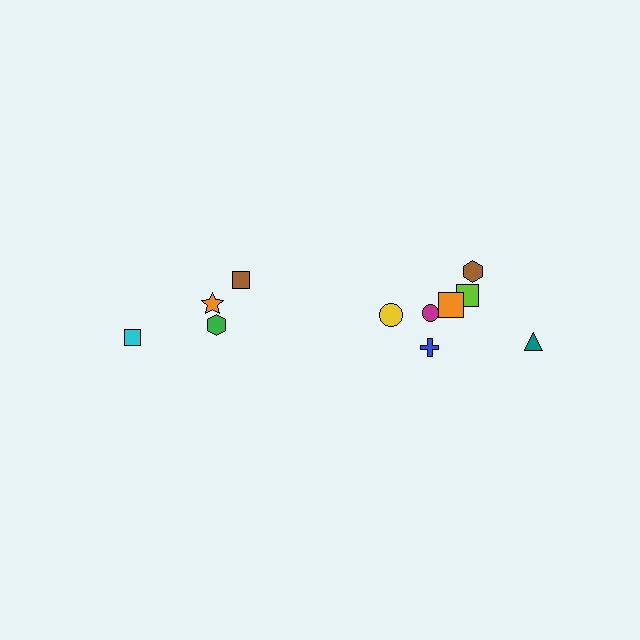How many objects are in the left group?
There are 4 objects.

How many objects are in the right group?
There are 7 objects.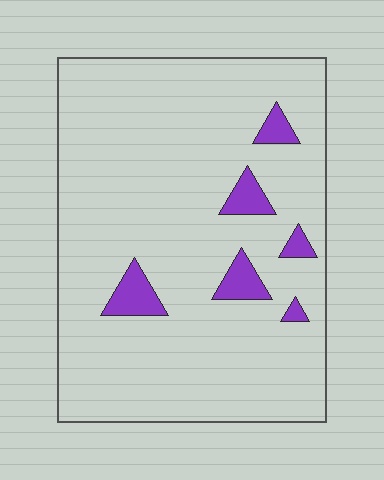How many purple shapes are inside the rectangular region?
6.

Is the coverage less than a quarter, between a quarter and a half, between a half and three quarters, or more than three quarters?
Less than a quarter.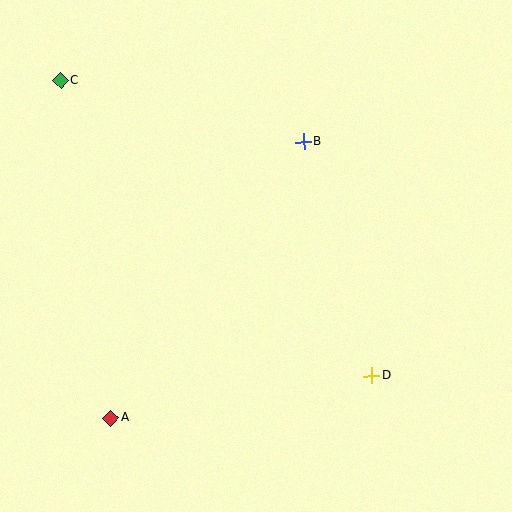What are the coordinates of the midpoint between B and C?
The midpoint between B and C is at (182, 111).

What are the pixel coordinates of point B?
Point B is at (303, 141).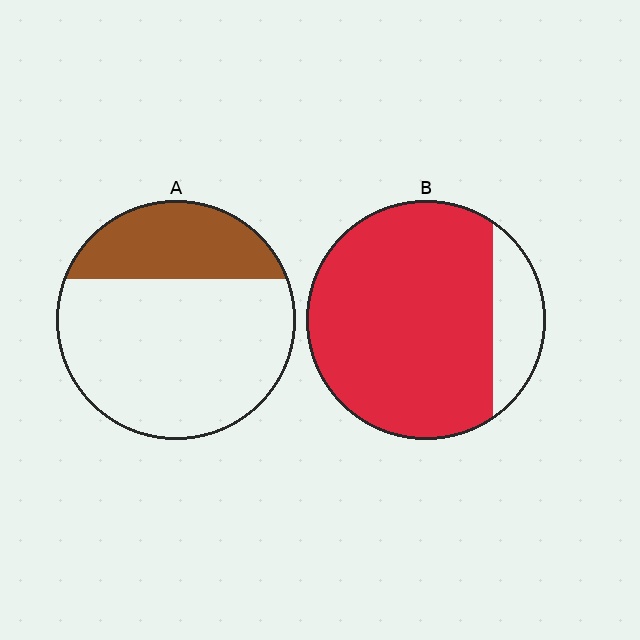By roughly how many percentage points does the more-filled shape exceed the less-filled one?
By roughly 55 percentage points (B over A).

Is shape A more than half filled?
No.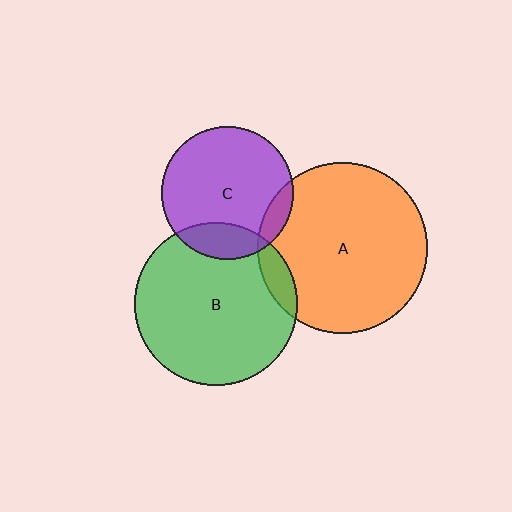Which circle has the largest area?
Circle A (orange).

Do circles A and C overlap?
Yes.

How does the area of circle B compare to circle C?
Approximately 1.5 times.